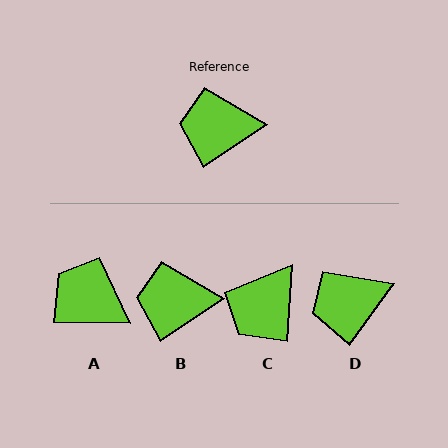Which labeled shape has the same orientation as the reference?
B.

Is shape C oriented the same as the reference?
No, it is off by about 53 degrees.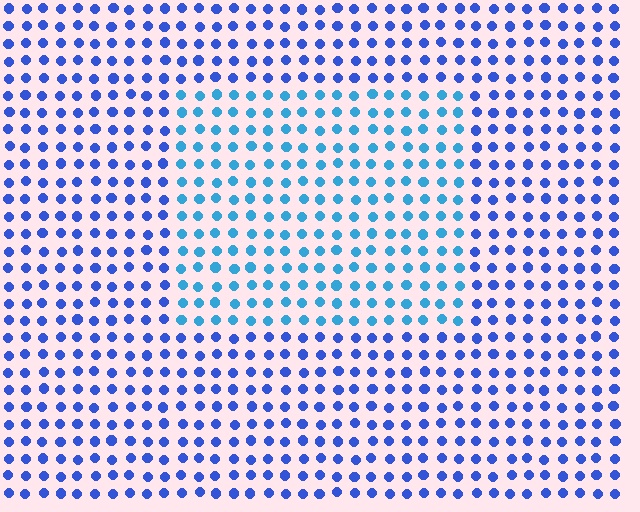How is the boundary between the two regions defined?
The boundary is defined purely by a slight shift in hue (about 30 degrees). Spacing, size, and orientation are identical on both sides.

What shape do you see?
I see a rectangle.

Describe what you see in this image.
The image is filled with small blue elements in a uniform arrangement. A rectangle-shaped region is visible where the elements are tinted to a slightly different hue, forming a subtle color boundary.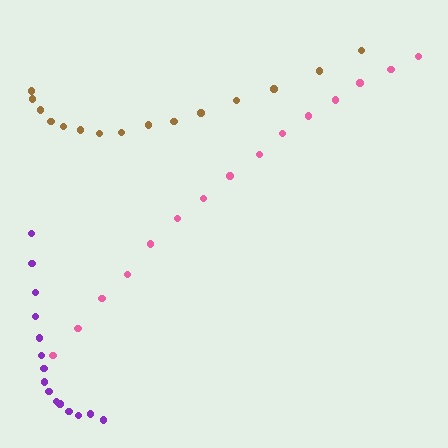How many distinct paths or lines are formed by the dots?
There are 3 distinct paths.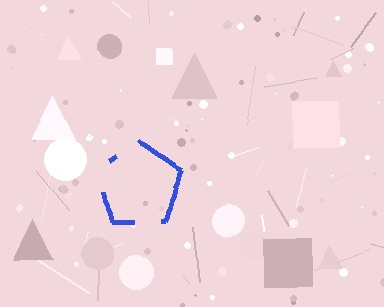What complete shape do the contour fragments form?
The contour fragments form a pentagon.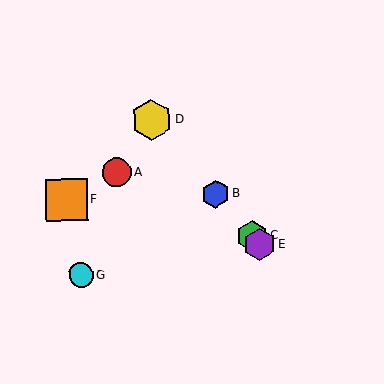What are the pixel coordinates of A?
Object A is at (117, 173).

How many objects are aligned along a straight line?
4 objects (B, C, D, E) are aligned along a straight line.